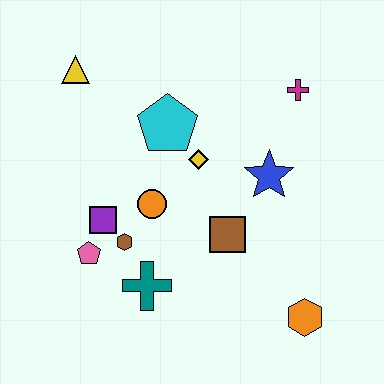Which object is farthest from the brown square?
The yellow triangle is farthest from the brown square.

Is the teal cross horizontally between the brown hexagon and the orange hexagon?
Yes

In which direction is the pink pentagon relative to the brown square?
The pink pentagon is to the left of the brown square.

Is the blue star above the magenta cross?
No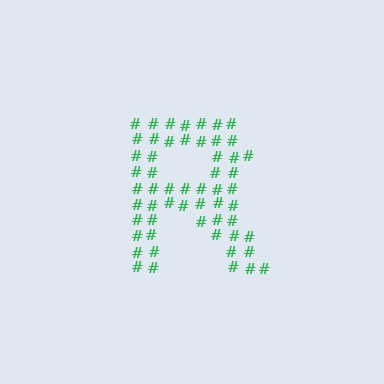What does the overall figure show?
The overall figure shows the letter R.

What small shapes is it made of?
It is made of small hash symbols.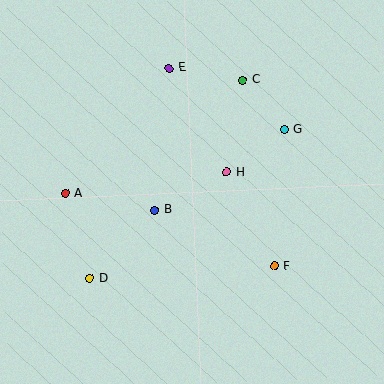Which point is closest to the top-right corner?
Point C is closest to the top-right corner.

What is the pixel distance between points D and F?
The distance between D and F is 185 pixels.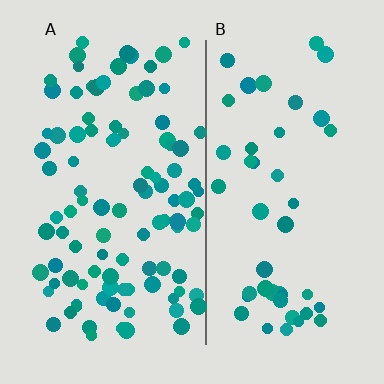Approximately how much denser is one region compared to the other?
Approximately 2.2× — region A over region B.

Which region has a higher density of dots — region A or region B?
A (the left).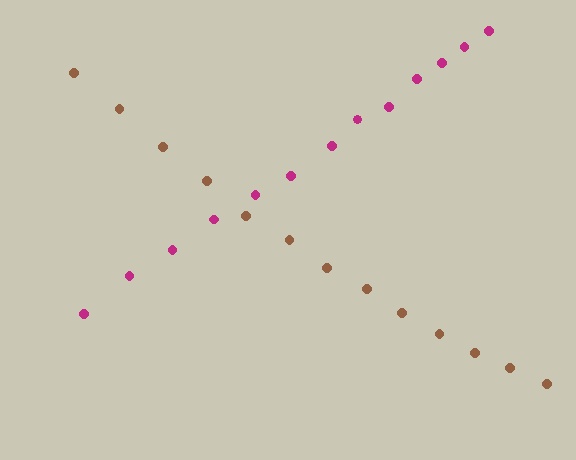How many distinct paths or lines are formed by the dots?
There are 2 distinct paths.